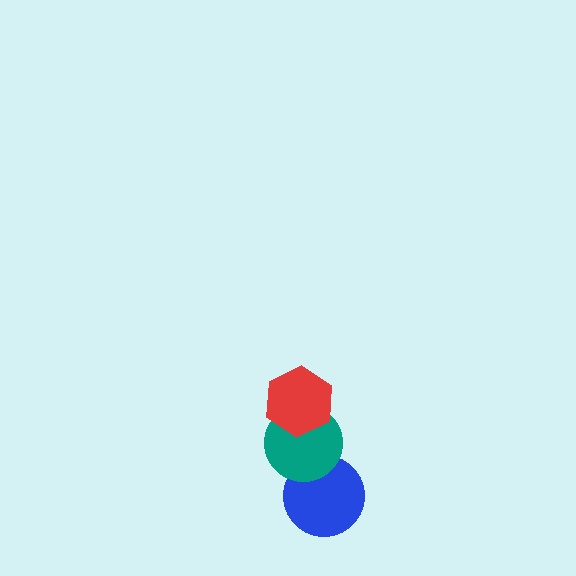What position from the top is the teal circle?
The teal circle is 2nd from the top.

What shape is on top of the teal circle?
The red hexagon is on top of the teal circle.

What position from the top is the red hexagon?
The red hexagon is 1st from the top.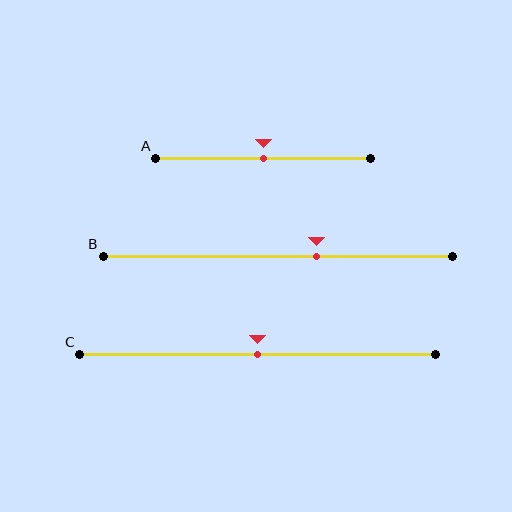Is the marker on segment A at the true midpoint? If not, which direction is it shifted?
Yes, the marker on segment A is at the true midpoint.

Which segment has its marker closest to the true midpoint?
Segment A has its marker closest to the true midpoint.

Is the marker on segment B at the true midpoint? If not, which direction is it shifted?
No, the marker on segment B is shifted to the right by about 11% of the segment length.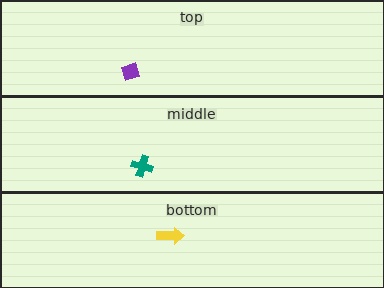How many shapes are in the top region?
1.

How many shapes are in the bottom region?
1.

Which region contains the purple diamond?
The top region.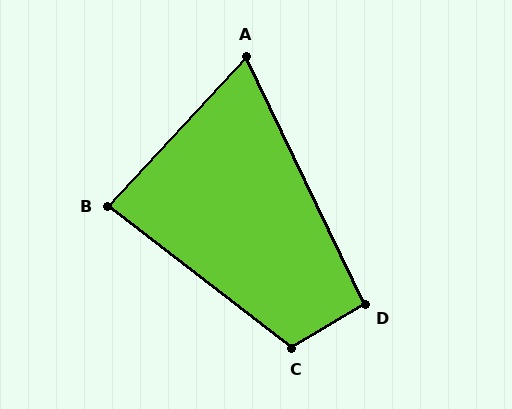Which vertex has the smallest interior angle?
A, at approximately 68 degrees.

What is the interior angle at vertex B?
Approximately 85 degrees (acute).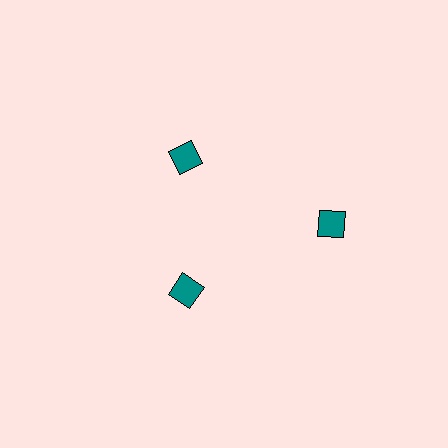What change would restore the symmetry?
The symmetry would be restored by moving it inward, back onto the ring so that all 3 diamonds sit at equal angles and equal distance from the center.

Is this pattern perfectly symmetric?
No. The 3 teal diamonds are arranged in a ring, but one element near the 3 o'clock position is pushed outward from the center, breaking the 3-fold rotational symmetry.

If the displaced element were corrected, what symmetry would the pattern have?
It would have 3-fold rotational symmetry — the pattern would map onto itself every 120 degrees.